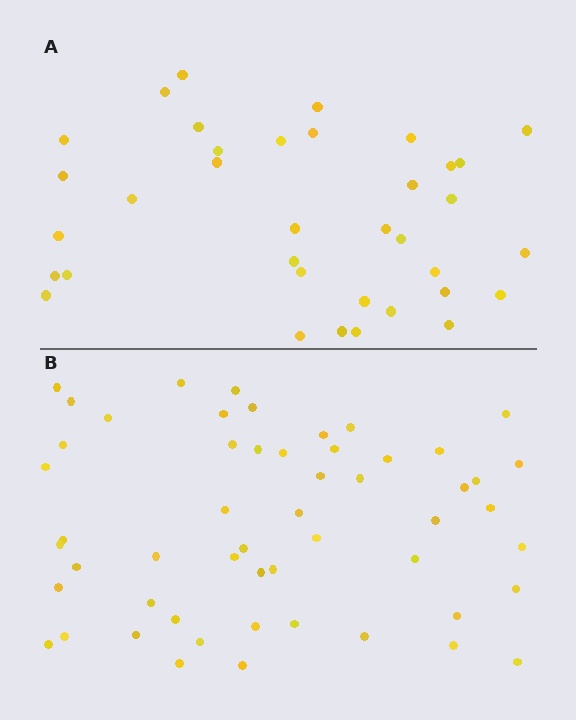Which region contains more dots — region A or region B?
Region B (the bottom region) has more dots.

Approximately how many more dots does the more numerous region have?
Region B has approximately 20 more dots than region A.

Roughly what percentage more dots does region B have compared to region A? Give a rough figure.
About 50% more.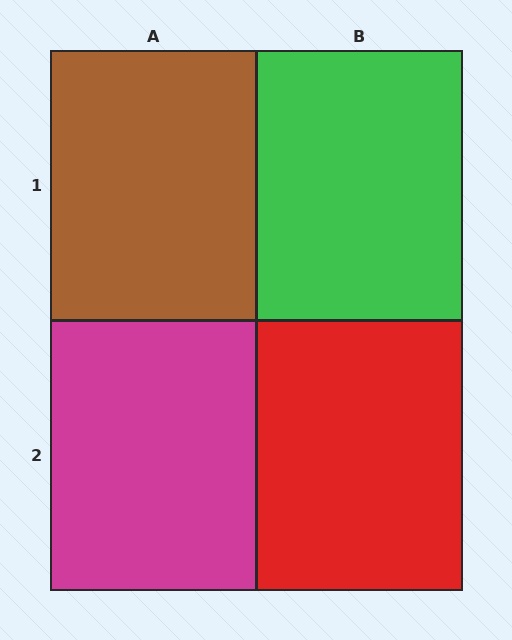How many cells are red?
1 cell is red.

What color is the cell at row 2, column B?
Red.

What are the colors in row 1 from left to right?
Brown, green.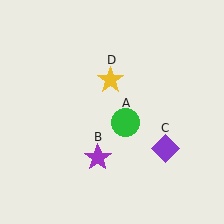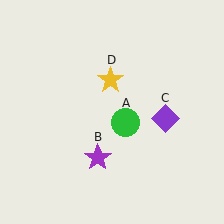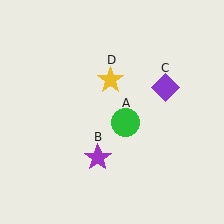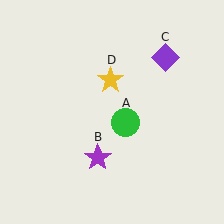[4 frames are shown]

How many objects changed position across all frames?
1 object changed position: purple diamond (object C).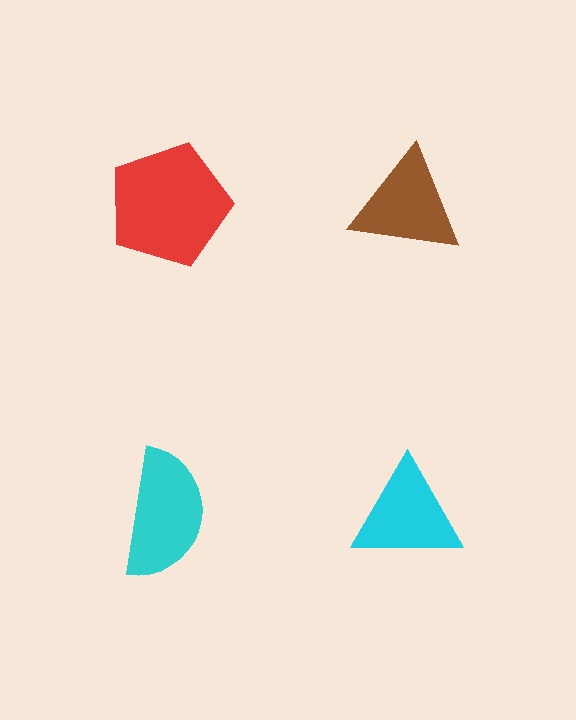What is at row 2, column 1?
A cyan semicircle.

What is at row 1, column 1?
A red pentagon.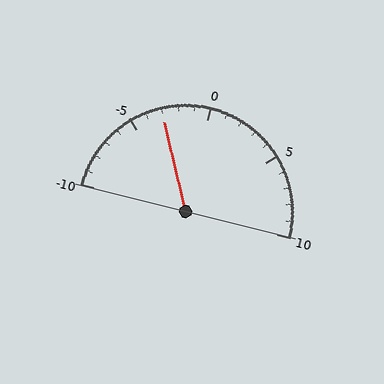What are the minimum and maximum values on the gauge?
The gauge ranges from -10 to 10.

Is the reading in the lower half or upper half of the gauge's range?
The reading is in the lower half of the range (-10 to 10).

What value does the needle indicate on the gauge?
The needle indicates approximately -3.